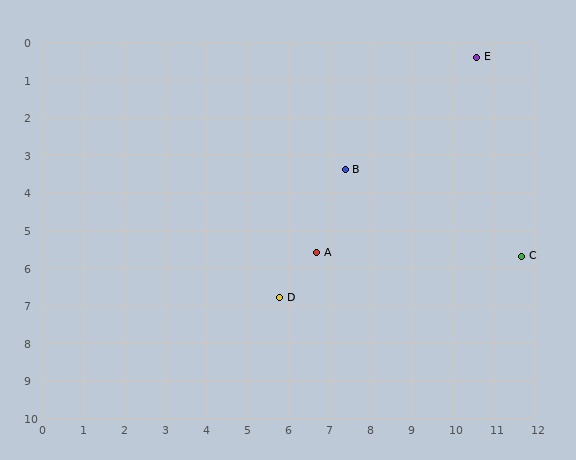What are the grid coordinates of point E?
Point E is at approximately (10.6, 0.4).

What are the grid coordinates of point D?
Point D is at approximately (5.8, 6.8).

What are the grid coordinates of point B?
Point B is at approximately (7.4, 3.4).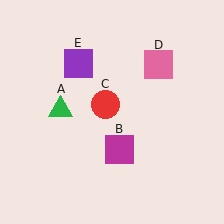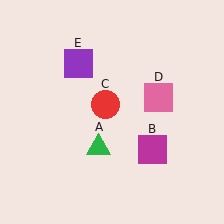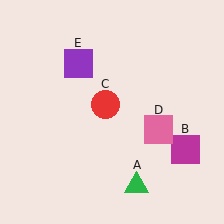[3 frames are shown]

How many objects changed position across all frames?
3 objects changed position: green triangle (object A), magenta square (object B), pink square (object D).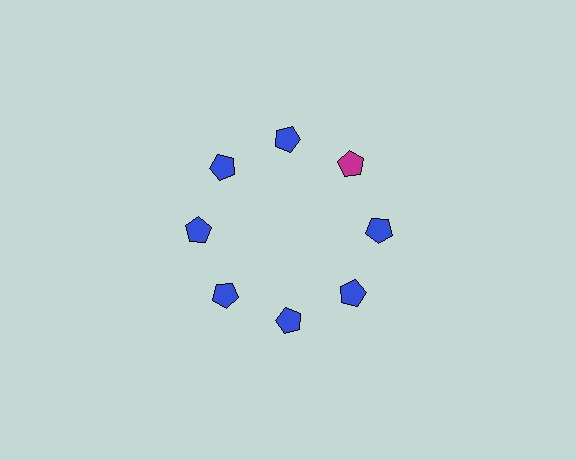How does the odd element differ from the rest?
It has a different color: magenta instead of blue.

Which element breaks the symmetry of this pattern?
The magenta pentagon at roughly the 2 o'clock position breaks the symmetry. All other shapes are blue pentagons.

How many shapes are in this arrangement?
There are 8 shapes arranged in a ring pattern.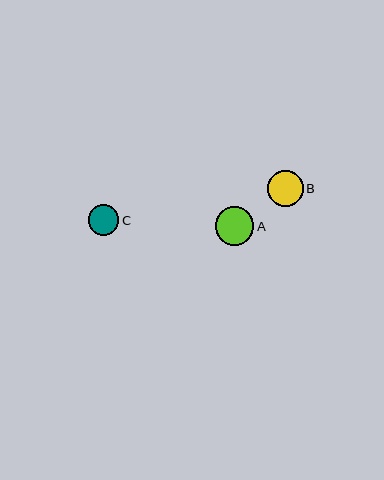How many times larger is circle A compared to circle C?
Circle A is approximately 1.3 times the size of circle C.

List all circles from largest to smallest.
From largest to smallest: A, B, C.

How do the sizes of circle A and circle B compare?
Circle A and circle B are approximately the same size.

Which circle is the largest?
Circle A is the largest with a size of approximately 38 pixels.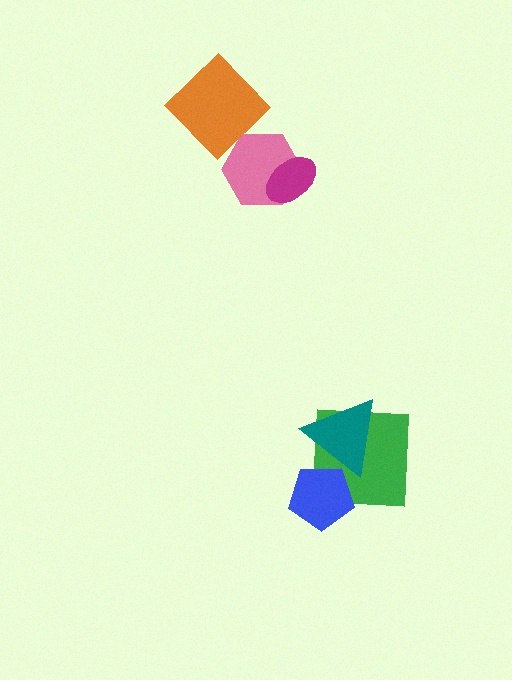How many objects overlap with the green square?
2 objects overlap with the green square.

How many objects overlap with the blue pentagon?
2 objects overlap with the blue pentagon.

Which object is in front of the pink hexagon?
The magenta ellipse is in front of the pink hexagon.